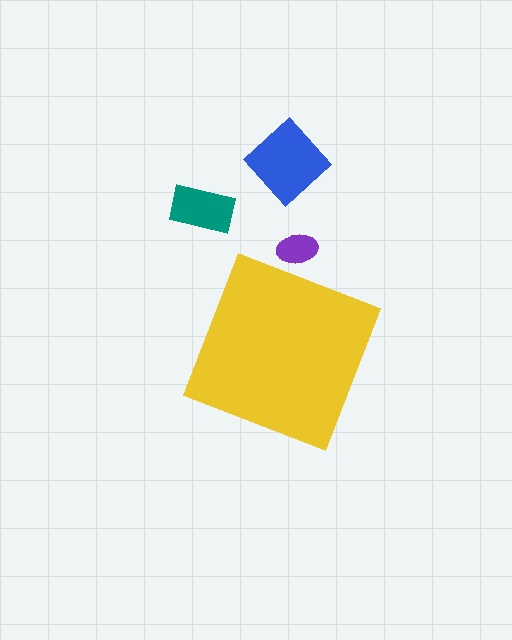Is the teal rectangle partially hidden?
No, the teal rectangle is fully visible.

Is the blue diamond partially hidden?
No, the blue diamond is fully visible.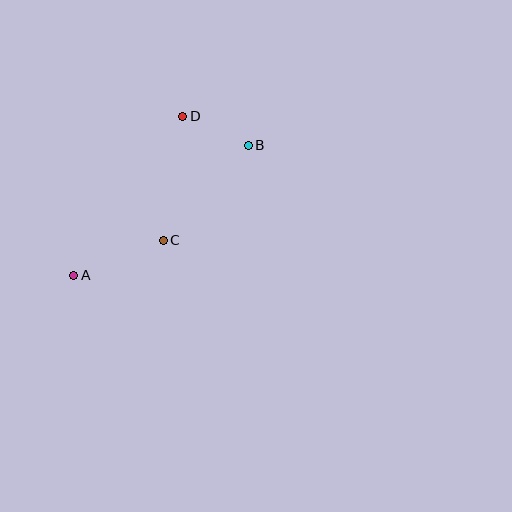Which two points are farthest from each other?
Points A and B are farthest from each other.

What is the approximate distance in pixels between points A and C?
The distance between A and C is approximately 96 pixels.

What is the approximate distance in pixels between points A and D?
The distance between A and D is approximately 193 pixels.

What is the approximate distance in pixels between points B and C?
The distance between B and C is approximately 127 pixels.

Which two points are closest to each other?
Points B and D are closest to each other.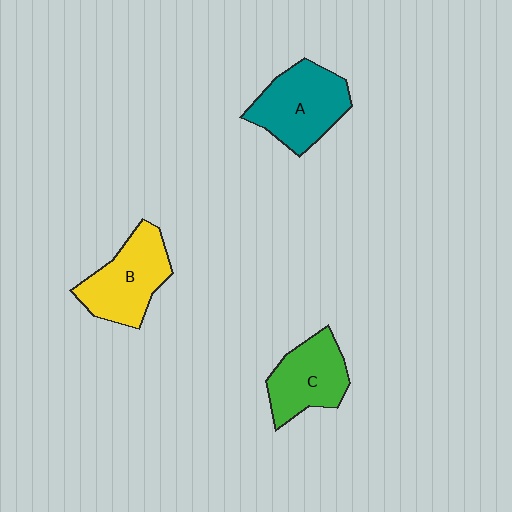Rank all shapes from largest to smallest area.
From largest to smallest: A (teal), B (yellow), C (green).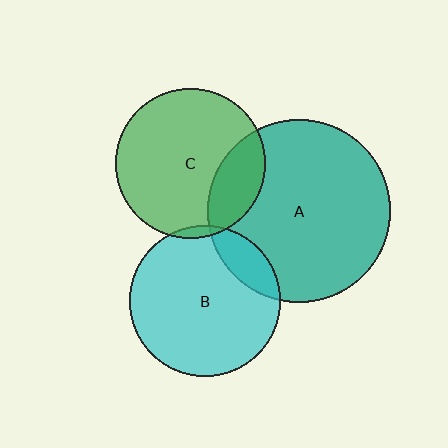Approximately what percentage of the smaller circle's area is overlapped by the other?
Approximately 5%.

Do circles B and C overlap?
Yes.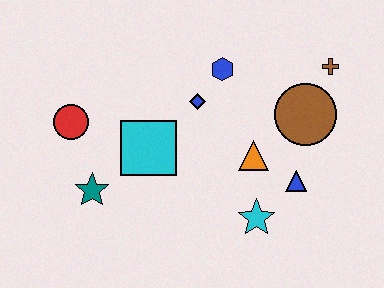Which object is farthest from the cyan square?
The brown cross is farthest from the cyan square.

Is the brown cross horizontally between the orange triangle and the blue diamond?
No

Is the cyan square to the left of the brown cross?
Yes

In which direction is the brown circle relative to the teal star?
The brown circle is to the right of the teal star.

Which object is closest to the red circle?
The teal star is closest to the red circle.